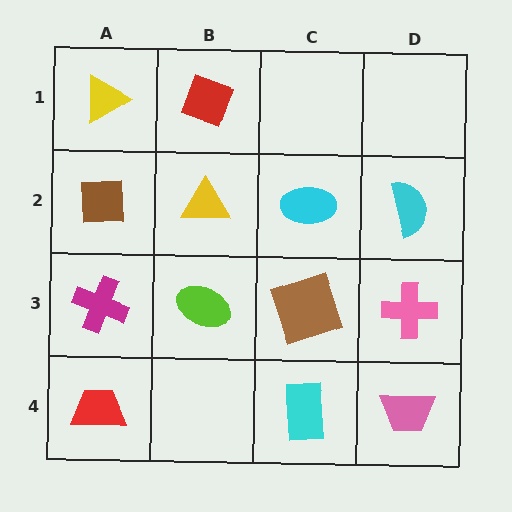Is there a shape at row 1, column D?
No, that cell is empty.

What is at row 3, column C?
A brown square.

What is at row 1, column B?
A red diamond.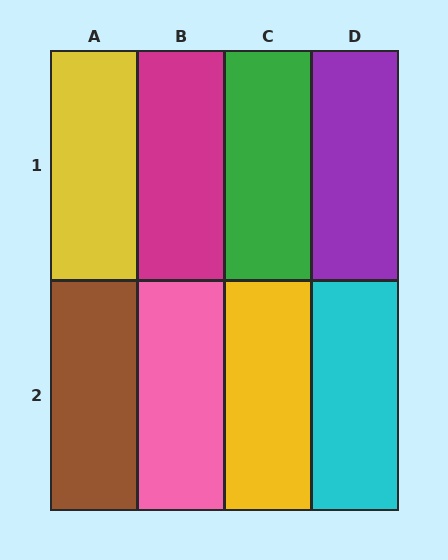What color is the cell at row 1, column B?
Magenta.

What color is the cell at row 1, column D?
Purple.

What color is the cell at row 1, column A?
Yellow.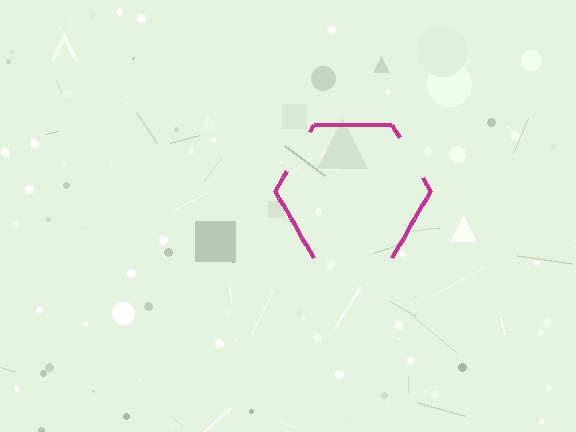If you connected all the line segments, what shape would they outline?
They would outline a hexagon.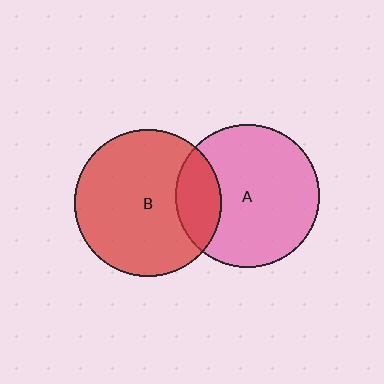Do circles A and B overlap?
Yes.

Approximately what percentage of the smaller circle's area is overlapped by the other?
Approximately 20%.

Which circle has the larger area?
Circle B (red).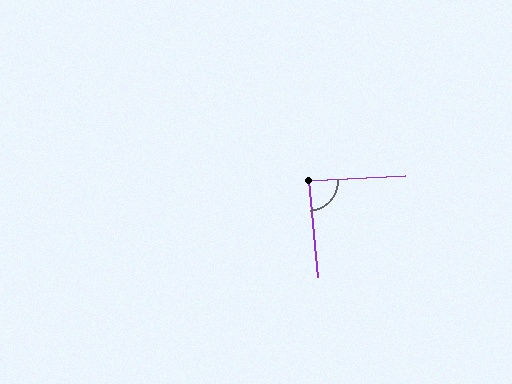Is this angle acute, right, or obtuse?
It is approximately a right angle.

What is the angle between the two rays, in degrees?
Approximately 88 degrees.